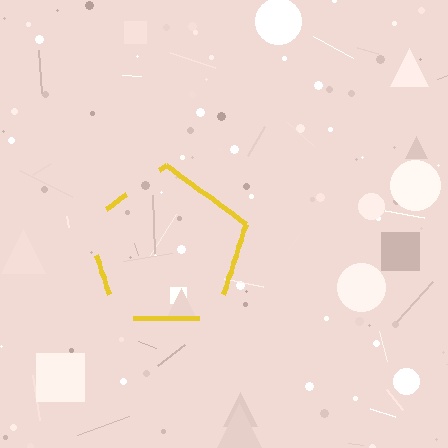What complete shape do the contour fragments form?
The contour fragments form a pentagon.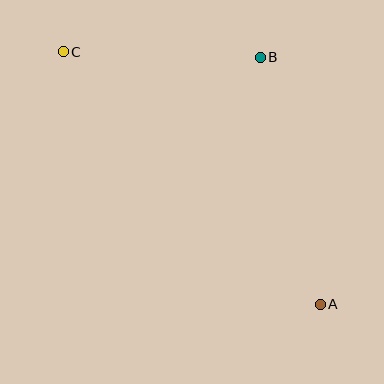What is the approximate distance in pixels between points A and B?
The distance between A and B is approximately 254 pixels.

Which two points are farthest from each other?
Points A and C are farthest from each other.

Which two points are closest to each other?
Points B and C are closest to each other.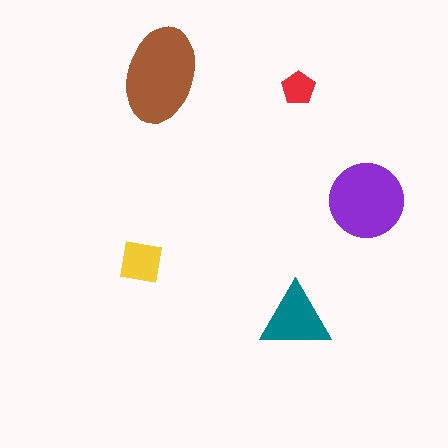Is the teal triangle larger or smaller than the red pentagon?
Larger.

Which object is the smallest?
The red pentagon.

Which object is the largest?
The brown ellipse.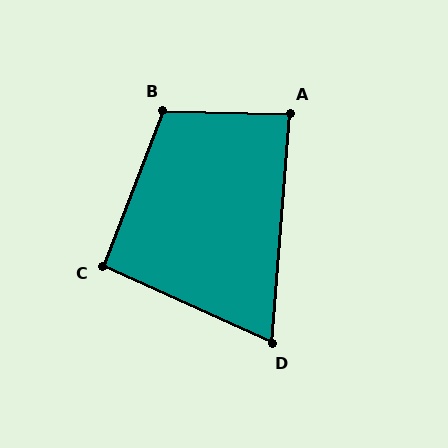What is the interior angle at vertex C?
Approximately 93 degrees (approximately right).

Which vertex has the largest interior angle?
B, at approximately 110 degrees.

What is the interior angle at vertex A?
Approximately 87 degrees (approximately right).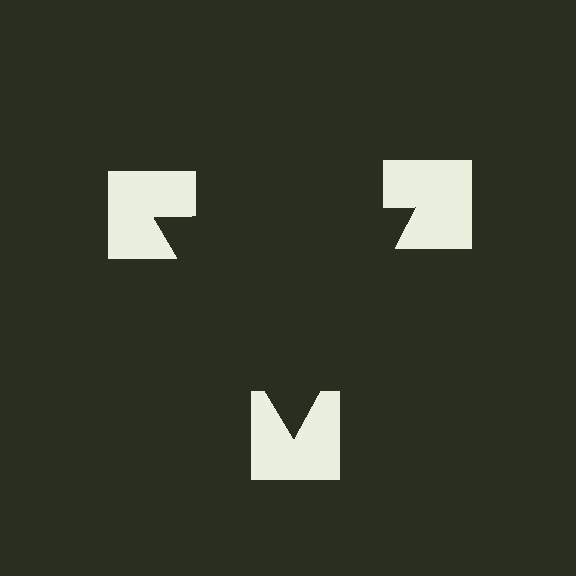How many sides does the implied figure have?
3 sides.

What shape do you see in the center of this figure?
An illusory triangle — its edges are inferred from the aligned wedge cuts in the notched squares, not physically drawn.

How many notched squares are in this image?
There are 3 — one at each vertex of the illusory triangle.